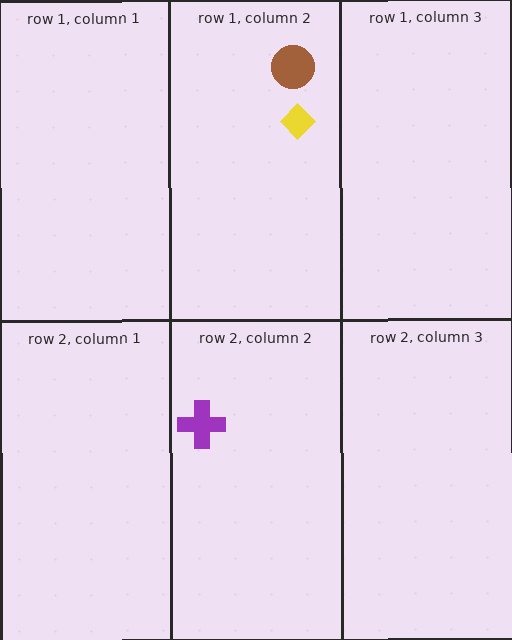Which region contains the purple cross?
The row 2, column 2 region.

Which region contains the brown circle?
The row 1, column 2 region.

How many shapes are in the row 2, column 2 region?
1.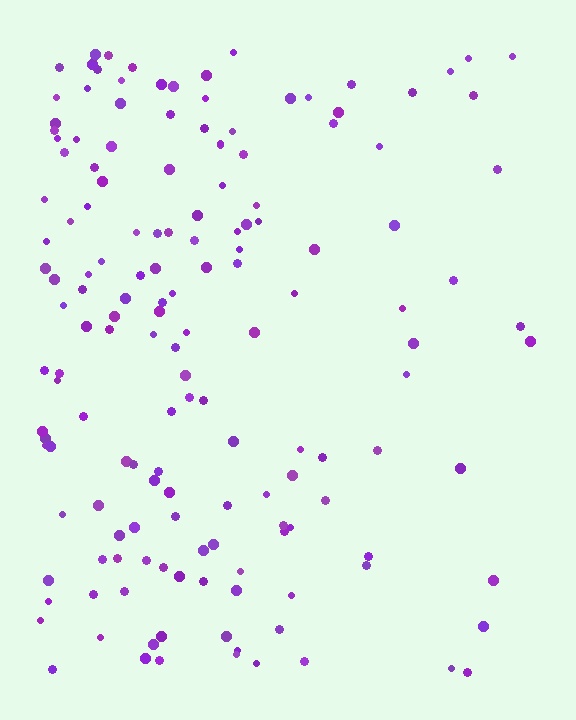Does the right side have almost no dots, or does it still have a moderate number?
Still a moderate number, just noticeably fewer than the left.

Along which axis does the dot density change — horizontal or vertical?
Horizontal.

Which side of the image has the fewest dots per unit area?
The right.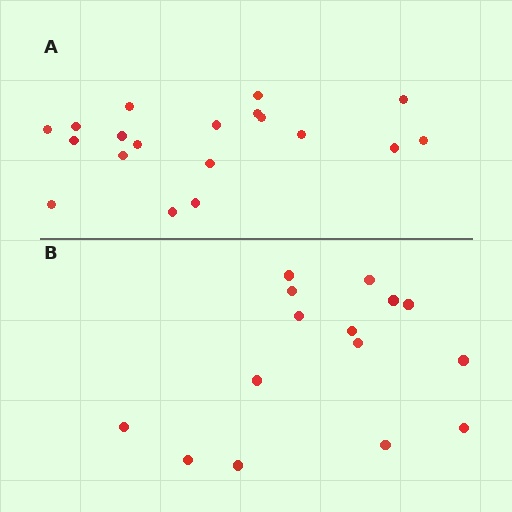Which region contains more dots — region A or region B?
Region A (the top region) has more dots.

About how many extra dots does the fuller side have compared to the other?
Region A has about 4 more dots than region B.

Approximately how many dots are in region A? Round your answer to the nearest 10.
About 20 dots. (The exact count is 19, which rounds to 20.)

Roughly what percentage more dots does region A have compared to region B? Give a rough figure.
About 25% more.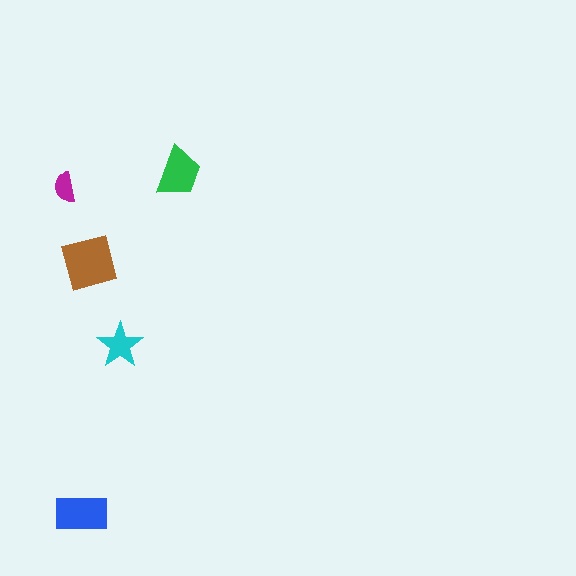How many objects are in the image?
There are 5 objects in the image.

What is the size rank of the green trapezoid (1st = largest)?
3rd.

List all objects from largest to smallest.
The brown square, the blue rectangle, the green trapezoid, the cyan star, the magenta semicircle.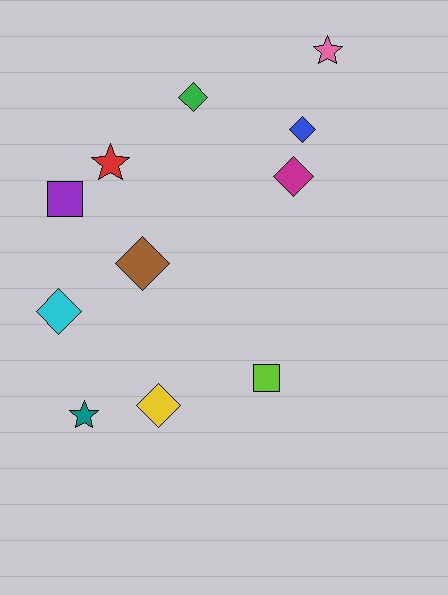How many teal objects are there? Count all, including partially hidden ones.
There is 1 teal object.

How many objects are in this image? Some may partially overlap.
There are 11 objects.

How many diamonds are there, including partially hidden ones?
There are 6 diamonds.